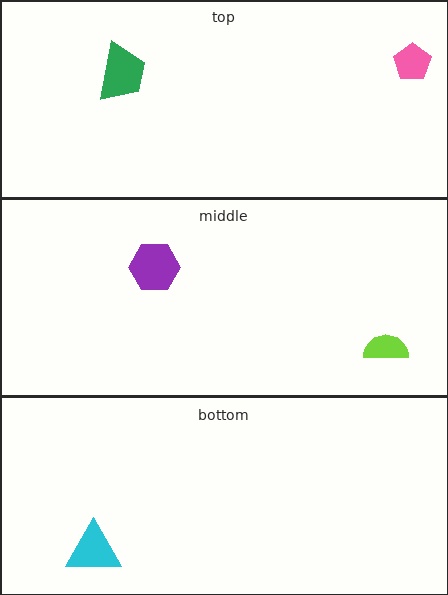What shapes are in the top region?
The pink pentagon, the green trapezoid.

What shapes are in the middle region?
The lime semicircle, the purple hexagon.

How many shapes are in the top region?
2.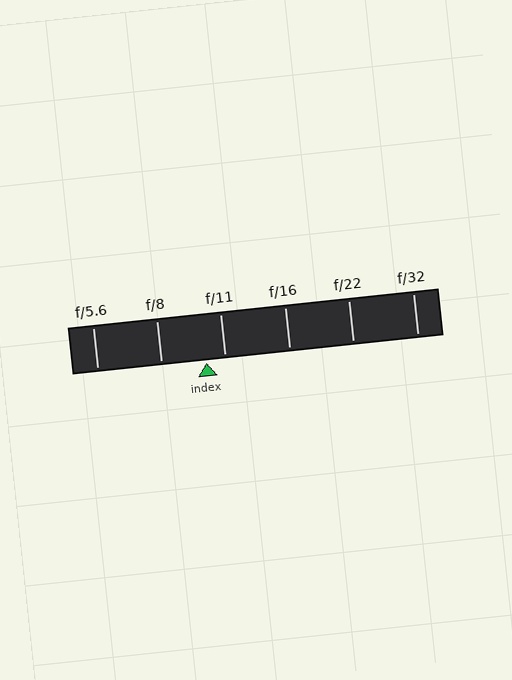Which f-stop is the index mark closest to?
The index mark is closest to f/11.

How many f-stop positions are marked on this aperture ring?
There are 6 f-stop positions marked.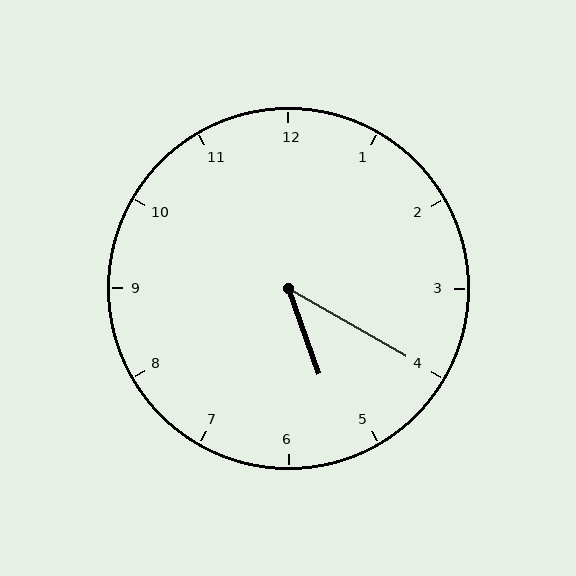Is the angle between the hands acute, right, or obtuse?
It is acute.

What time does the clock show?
5:20.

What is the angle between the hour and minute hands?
Approximately 40 degrees.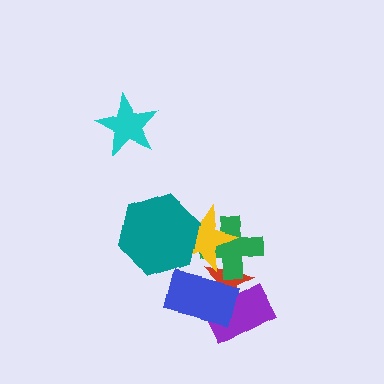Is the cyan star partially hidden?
No, no other shape covers it.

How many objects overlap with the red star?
4 objects overlap with the red star.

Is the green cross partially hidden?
Yes, it is partially covered by another shape.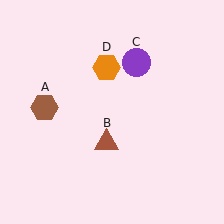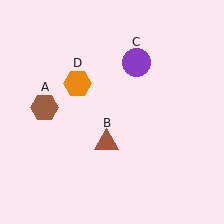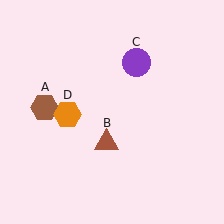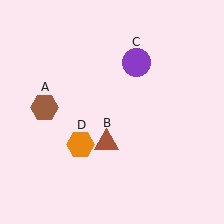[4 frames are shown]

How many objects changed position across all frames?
1 object changed position: orange hexagon (object D).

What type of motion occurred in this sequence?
The orange hexagon (object D) rotated counterclockwise around the center of the scene.